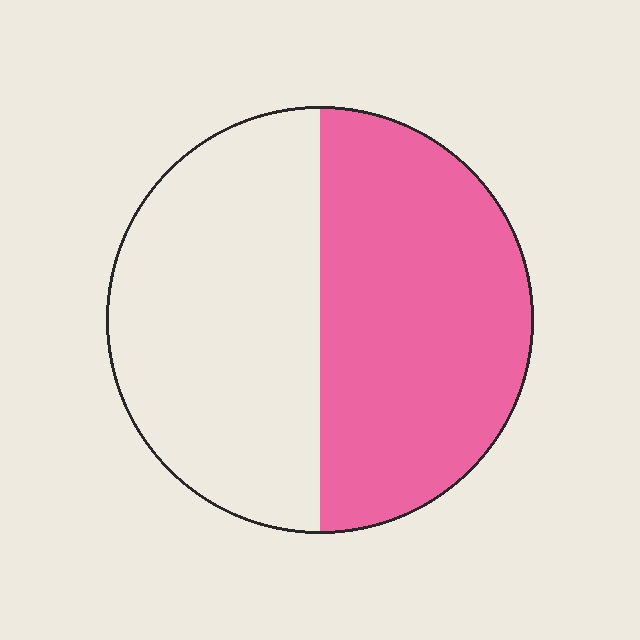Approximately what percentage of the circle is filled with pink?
Approximately 50%.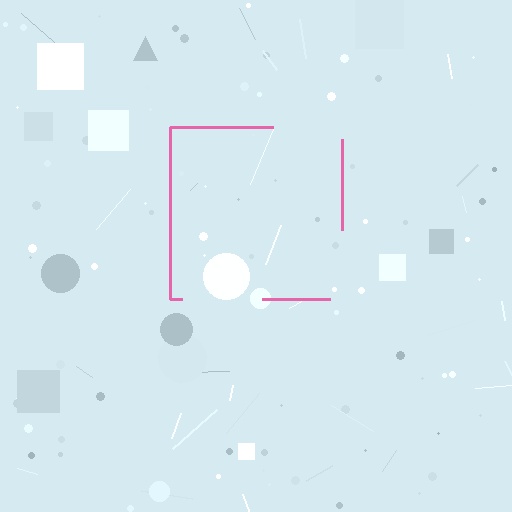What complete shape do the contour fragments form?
The contour fragments form a square.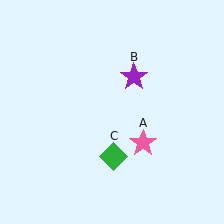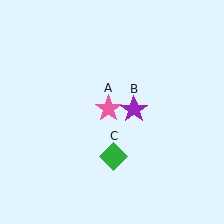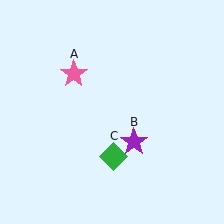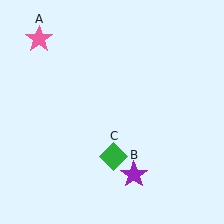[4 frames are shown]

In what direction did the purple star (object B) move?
The purple star (object B) moved down.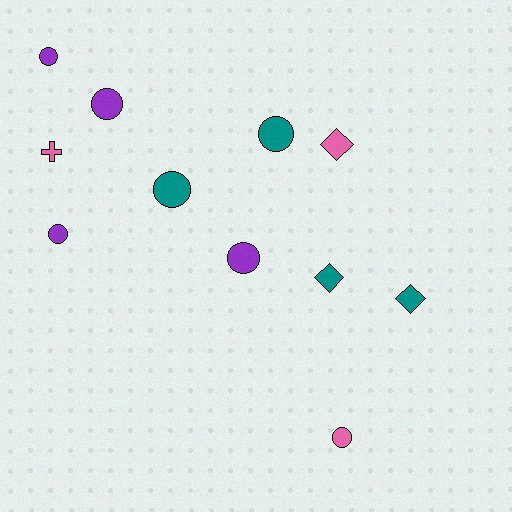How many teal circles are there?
There are 2 teal circles.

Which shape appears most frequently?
Circle, with 7 objects.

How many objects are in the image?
There are 11 objects.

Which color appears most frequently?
Purple, with 4 objects.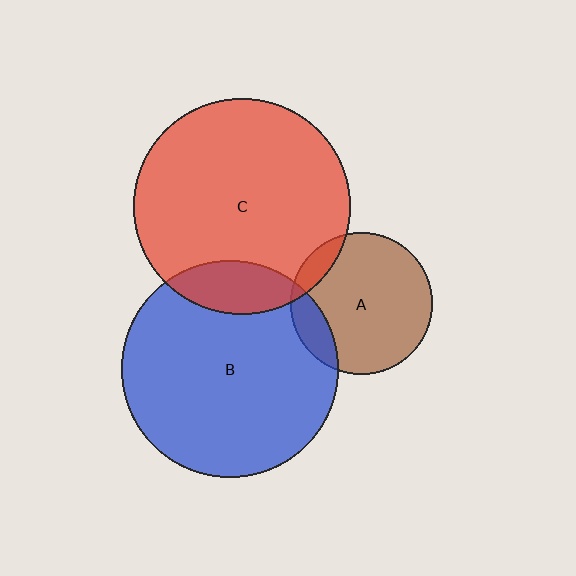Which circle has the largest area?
Circle B (blue).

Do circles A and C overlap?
Yes.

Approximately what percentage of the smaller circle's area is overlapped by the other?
Approximately 10%.